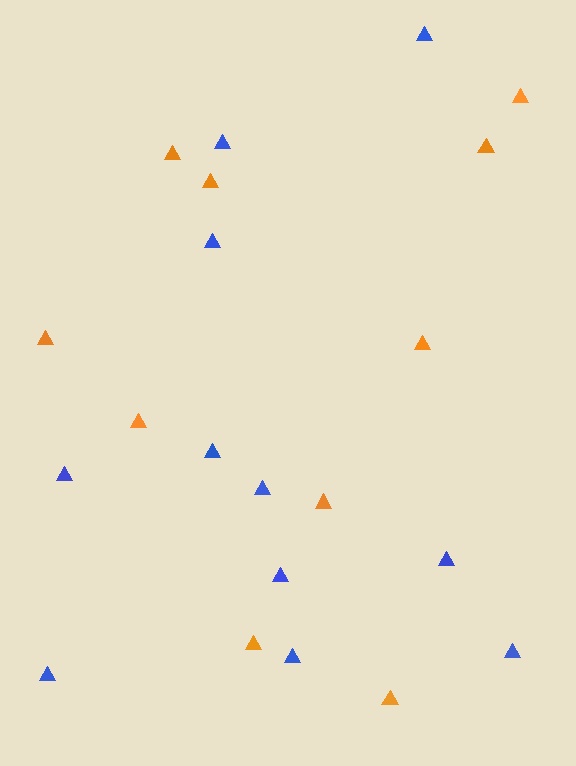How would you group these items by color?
There are 2 groups: one group of orange triangles (10) and one group of blue triangles (11).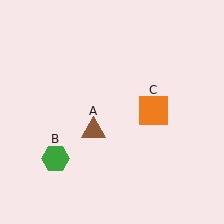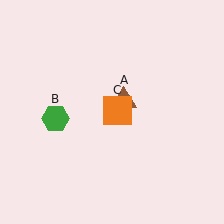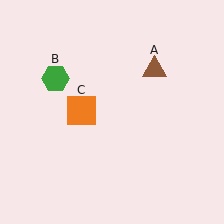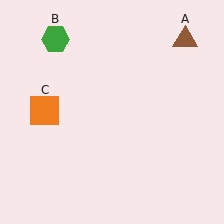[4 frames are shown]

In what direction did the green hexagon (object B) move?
The green hexagon (object B) moved up.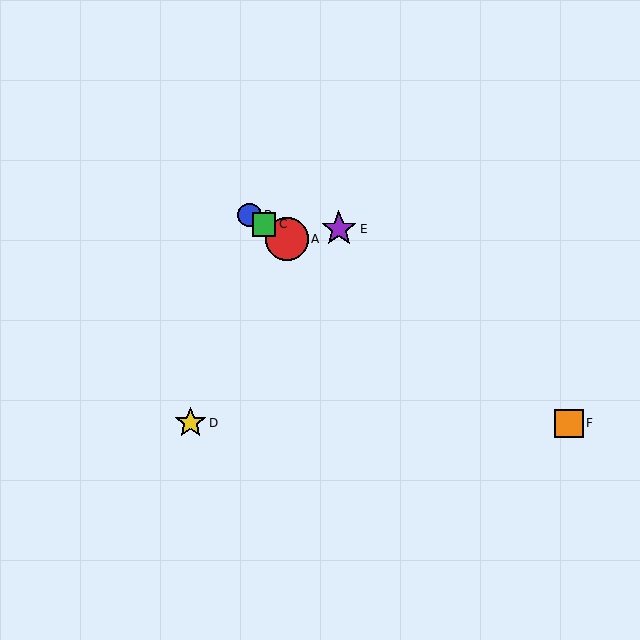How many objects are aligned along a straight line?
4 objects (A, B, C, F) are aligned along a straight line.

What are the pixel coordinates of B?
Object B is at (249, 215).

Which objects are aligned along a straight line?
Objects A, B, C, F are aligned along a straight line.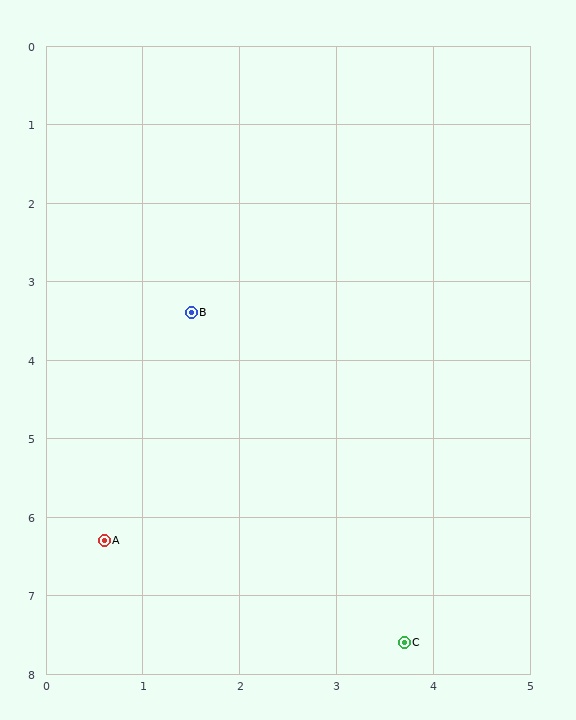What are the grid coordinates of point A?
Point A is at approximately (0.6, 6.3).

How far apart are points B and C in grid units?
Points B and C are about 4.7 grid units apart.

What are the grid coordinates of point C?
Point C is at approximately (3.7, 7.6).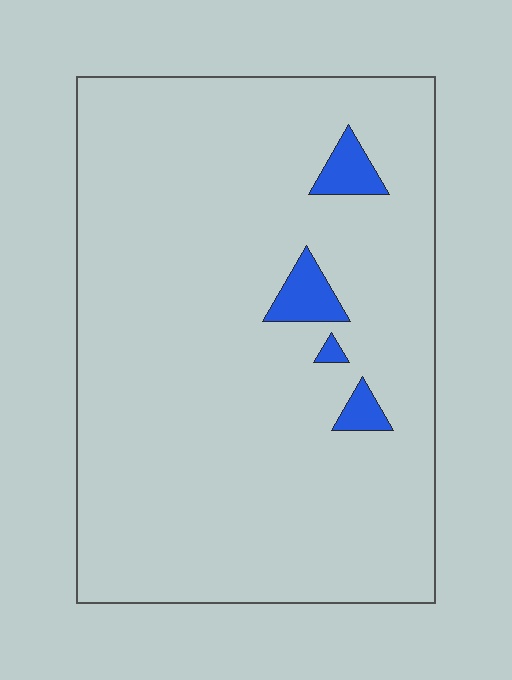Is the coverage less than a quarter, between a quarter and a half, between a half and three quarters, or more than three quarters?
Less than a quarter.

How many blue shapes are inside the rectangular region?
4.